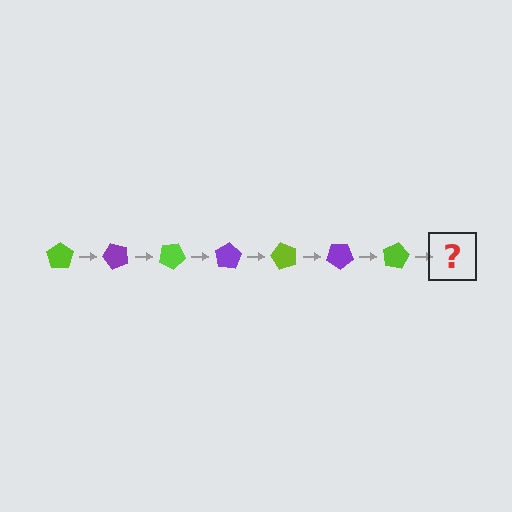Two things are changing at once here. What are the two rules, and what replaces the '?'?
The two rules are that it rotates 50 degrees each step and the color cycles through lime and purple. The '?' should be a purple pentagon, rotated 350 degrees from the start.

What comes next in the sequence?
The next element should be a purple pentagon, rotated 350 degrees from the start.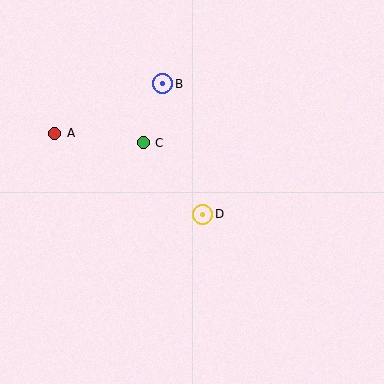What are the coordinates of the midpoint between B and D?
The midpoint between B and D is at (183, 149).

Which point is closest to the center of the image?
Point D at (203, 214) is closest to the center.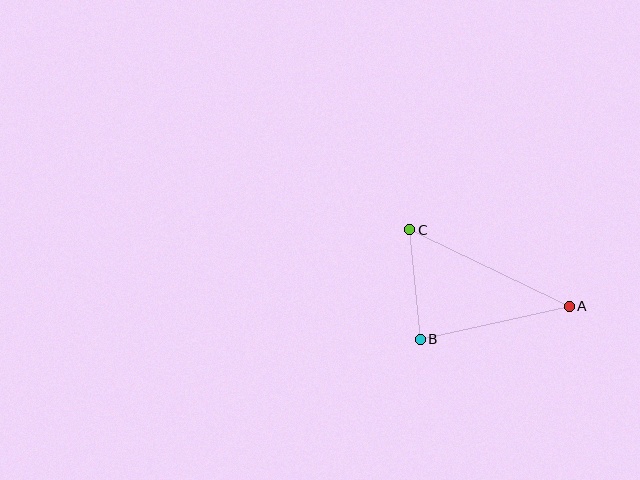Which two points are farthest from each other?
Points A and C are farthest from each other.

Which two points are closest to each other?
Points B and C are closest to each other.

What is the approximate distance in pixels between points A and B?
The distance between A and B is approximately 152 pixels.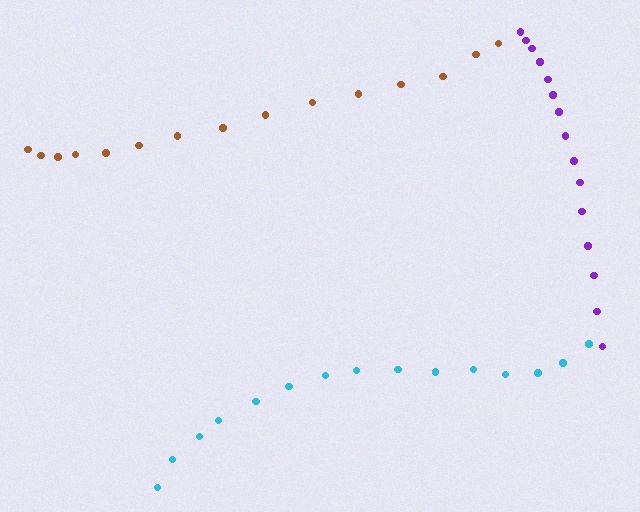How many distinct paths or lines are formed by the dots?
There are 3 distinct paths.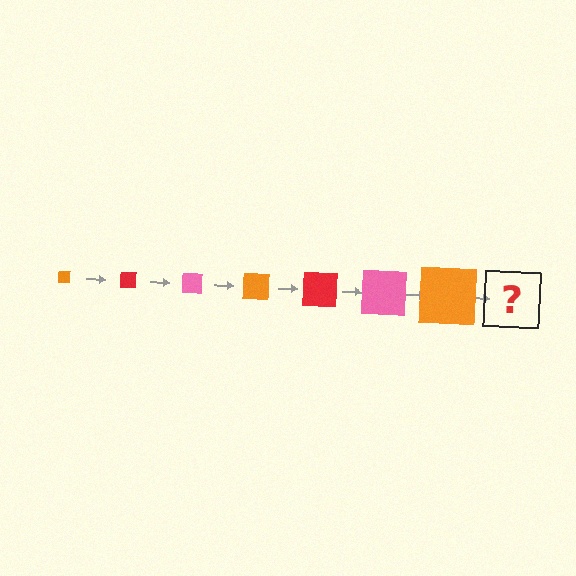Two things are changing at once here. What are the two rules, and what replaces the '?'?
The two rules are that the square grows larger each step and the color cycles through orange, red, and pink. The '?' should be a red square, larger than the previous one.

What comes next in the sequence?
The next element should be a red square, larger than the previous one.